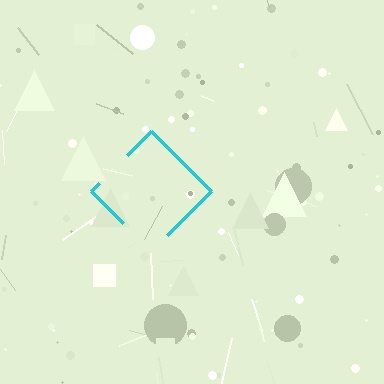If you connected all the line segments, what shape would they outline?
They would outline a diamond.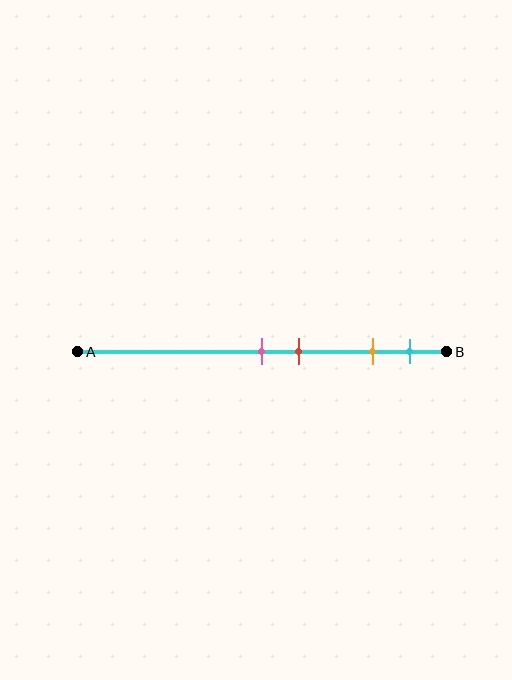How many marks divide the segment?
There are 4 marks dividing the segment.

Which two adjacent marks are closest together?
The pink and red marks are the closest adjacent pair.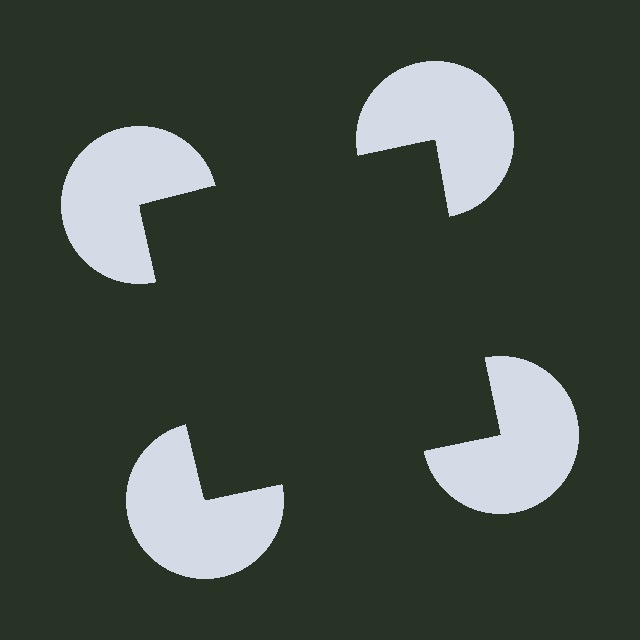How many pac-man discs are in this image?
There are 4 — one at each vertex of the illusory square.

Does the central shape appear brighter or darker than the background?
It typically appears slightly darker than the background, even though no actual brightness change is drawn.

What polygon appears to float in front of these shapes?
An illusory square — its edges are inferred from the aligned wedge cuts in the pac-man discs, not physically drawn.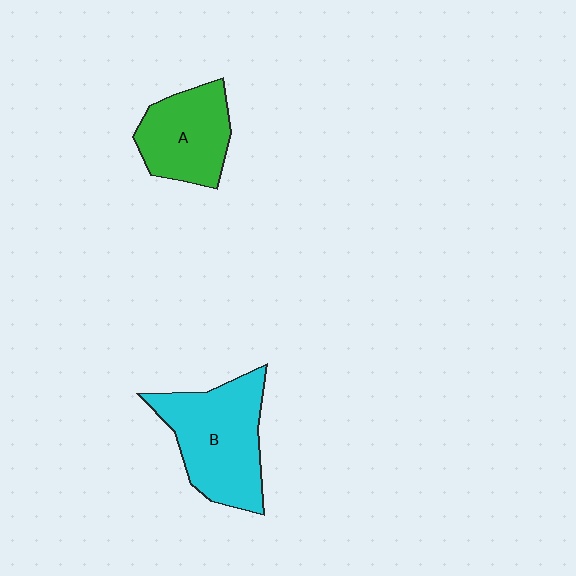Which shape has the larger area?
Shape B (cyan).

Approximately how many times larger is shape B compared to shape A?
Approximately 1.4 times.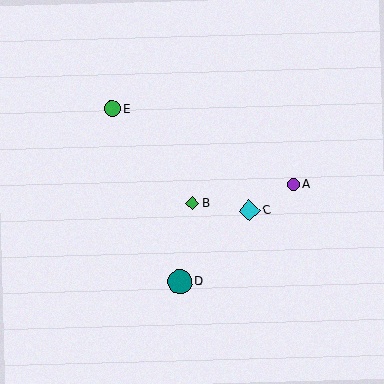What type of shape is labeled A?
Shape A is a purple circle.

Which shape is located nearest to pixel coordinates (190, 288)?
The teal circle (labeled D) at (180, 282) is nearest to that location.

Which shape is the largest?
The teal circle (labeled D) is the largest.